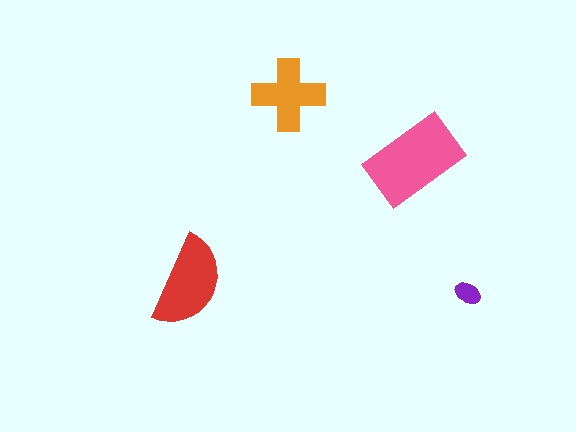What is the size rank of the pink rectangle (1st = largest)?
1st.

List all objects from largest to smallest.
The pink rectangle, the red semicircle, the orange cross, the purple ellipse.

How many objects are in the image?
There are 4 objects in the image.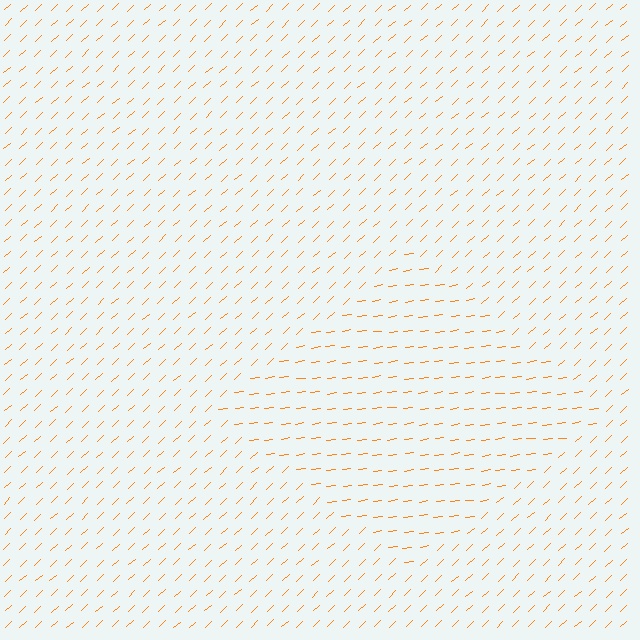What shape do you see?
I see a diamond.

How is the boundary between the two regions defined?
The boundary is defined purely by a change in line orientation (approximately 35 degrees difference). All lines are the same color and thickness.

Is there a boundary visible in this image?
Yes, there is a texture boundary formed by a change in line orientation.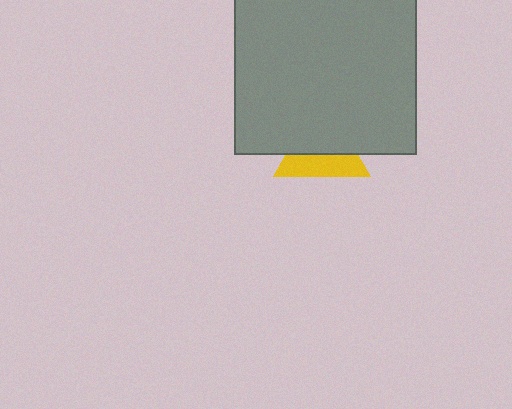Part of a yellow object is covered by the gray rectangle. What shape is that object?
It is a triangle.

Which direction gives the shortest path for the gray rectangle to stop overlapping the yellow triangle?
Moving up gives the shortest separation.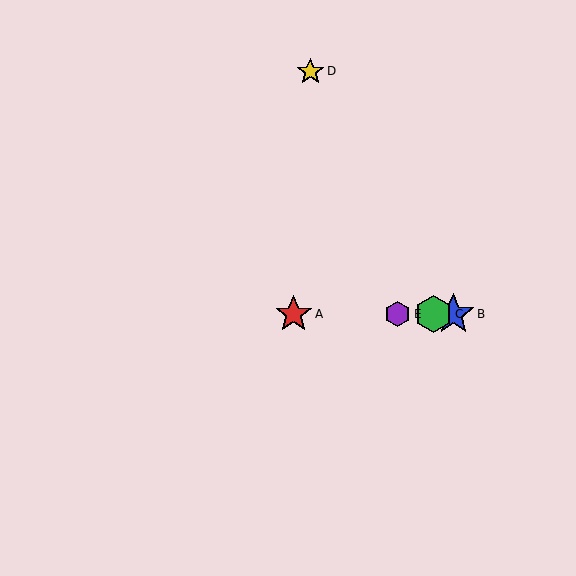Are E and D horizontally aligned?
No, E is at y≈314 and D is at y≈71.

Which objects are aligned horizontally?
Objects A, B, C, E are aligned horizontally.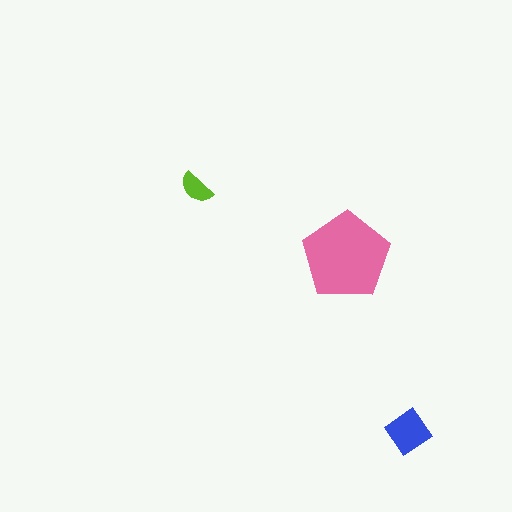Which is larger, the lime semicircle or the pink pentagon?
The pink pentagon.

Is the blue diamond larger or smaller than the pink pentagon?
Smaller.